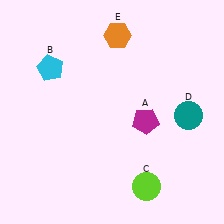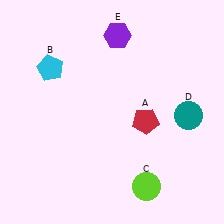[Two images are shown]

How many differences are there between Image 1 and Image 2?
There are 2 differences between the two images.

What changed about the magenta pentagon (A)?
In Image 1, A is magenta. In Image 2, it changed to red.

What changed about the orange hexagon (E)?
In Image 1, E is orange. In Image 2, it changed to purple.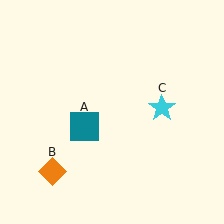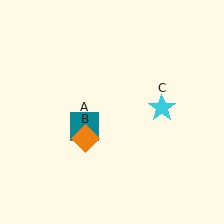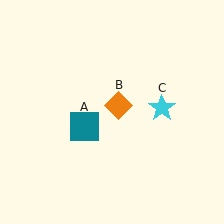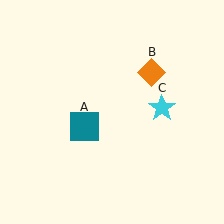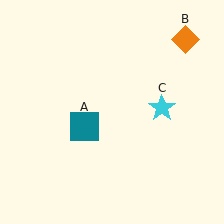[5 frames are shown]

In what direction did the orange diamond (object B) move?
The orange diamond (object B) moved up and to the right.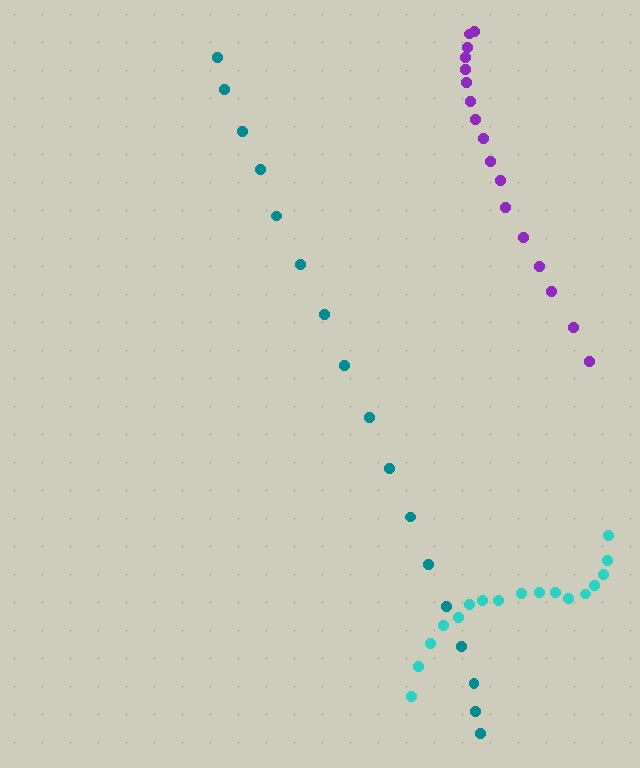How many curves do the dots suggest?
There are 3 distinct paths.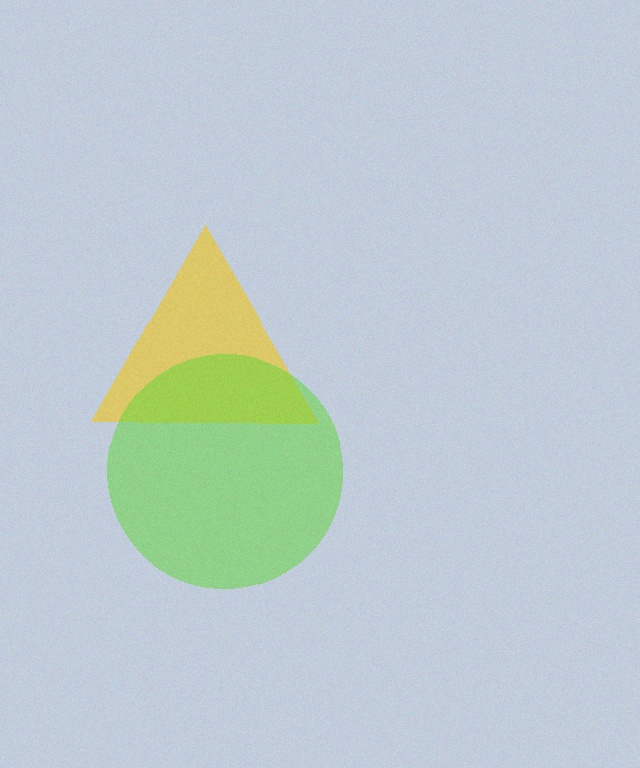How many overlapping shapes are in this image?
There are 2 overlapping shapes in the image.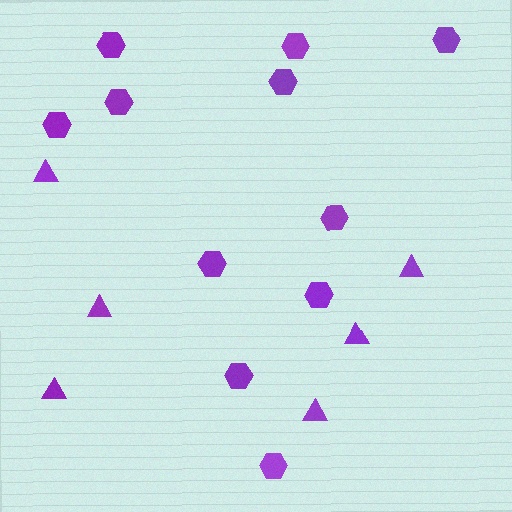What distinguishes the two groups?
There are 2 groups: one group of triangles (6) and one group of hexagons (11).